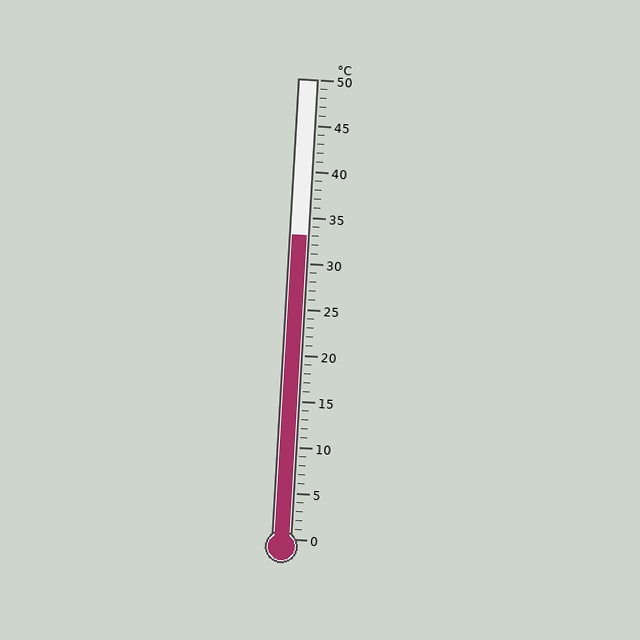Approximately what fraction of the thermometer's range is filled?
The thermometer is filled to approximately 65% of its range.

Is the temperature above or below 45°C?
The temperature is below 45°C.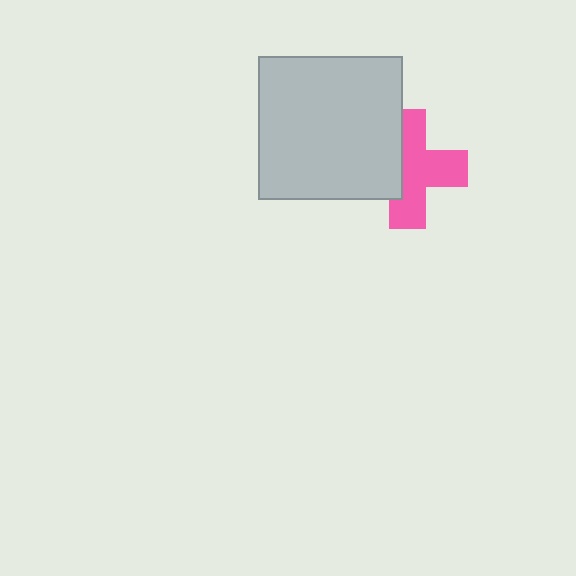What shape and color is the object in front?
The object in front is a light gray square.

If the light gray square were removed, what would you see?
You would see the complete pink cross.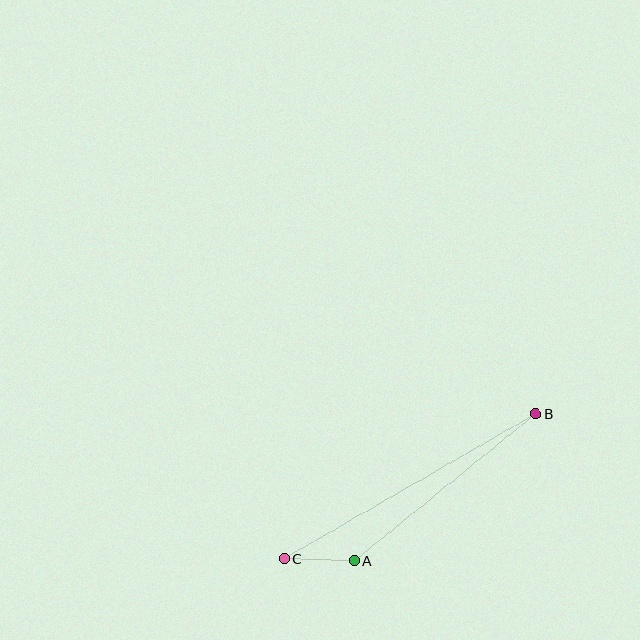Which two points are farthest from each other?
Points B and C are farthest from each other.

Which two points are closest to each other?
Points A and C are closest to each other.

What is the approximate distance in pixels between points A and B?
The distance between A and B is approximately 234 pixels.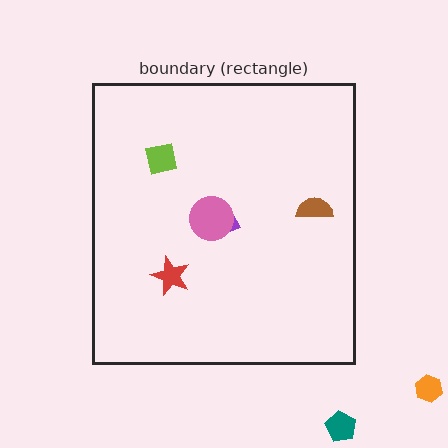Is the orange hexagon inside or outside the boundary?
Outside.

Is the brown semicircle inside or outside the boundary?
Inside.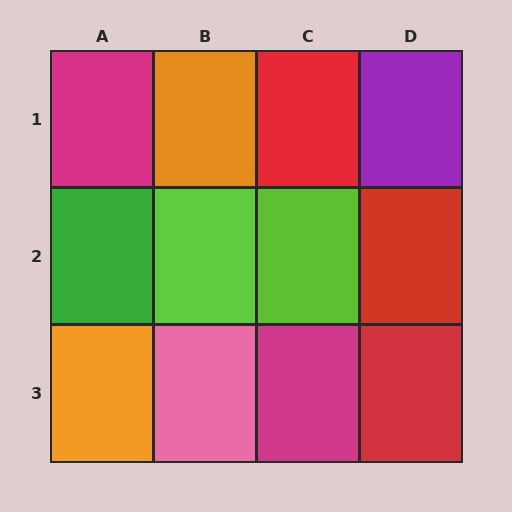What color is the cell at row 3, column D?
Red.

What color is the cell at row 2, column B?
Lime.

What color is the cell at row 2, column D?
Red.